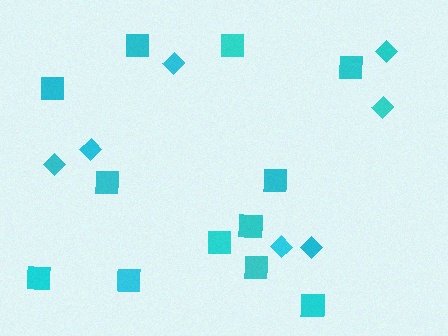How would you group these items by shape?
There are 2 groups: one group of squares (12) and one group of diamonds (7).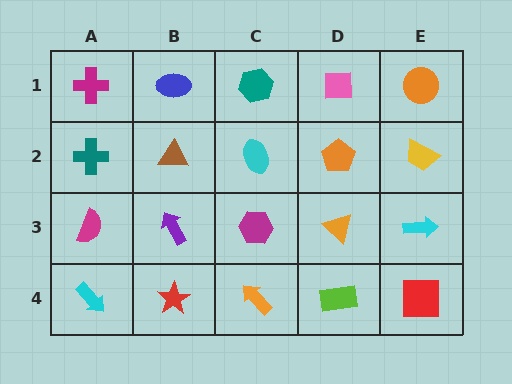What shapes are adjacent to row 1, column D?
An orange pentagon (row 2, column D), a teal hexagon (row 1, column C), an orange circle (row 1, column E).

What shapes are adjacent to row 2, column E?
An orange circle (row 1, column E), a cyan arrow (row 3, column E), an orange pentagon (row 2, column D).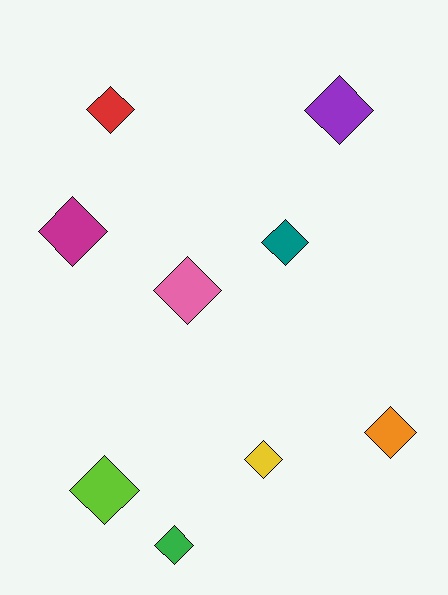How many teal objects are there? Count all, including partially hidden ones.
There is 1 teal object.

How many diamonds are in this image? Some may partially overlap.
There are 9 diamonds.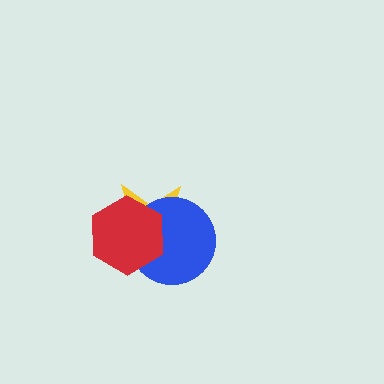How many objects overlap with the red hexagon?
2 objects overlap with the red hexagon.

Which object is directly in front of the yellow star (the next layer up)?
The blue circle is directly in front of the yellow star.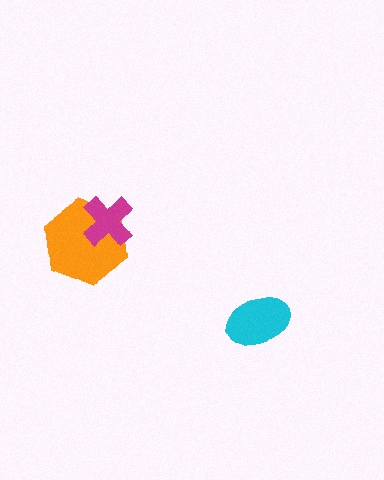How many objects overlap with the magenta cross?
1 object overlaps with the magenta cross.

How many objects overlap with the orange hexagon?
1 object overlaps with the orange hexagon.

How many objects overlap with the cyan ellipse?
0 objects overlap with the cyan ellipse.